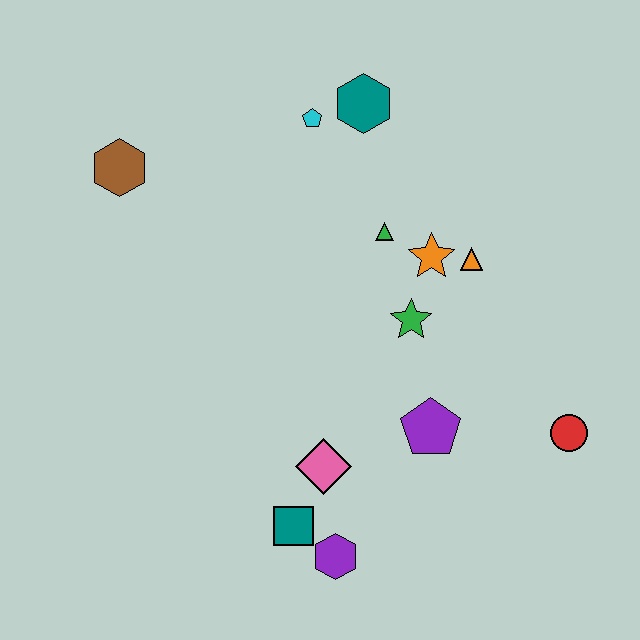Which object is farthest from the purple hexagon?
The teal hexagon is farthest from the purple hexagon.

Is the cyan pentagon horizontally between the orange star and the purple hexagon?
No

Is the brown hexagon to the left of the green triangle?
Yes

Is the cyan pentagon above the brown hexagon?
Yes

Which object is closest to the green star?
The orange star is closest to the green star.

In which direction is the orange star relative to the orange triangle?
The orange star is to the left of the orange triangle.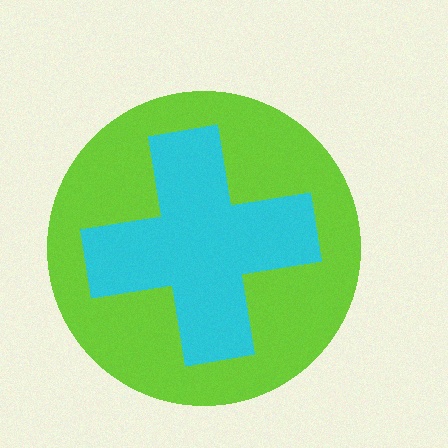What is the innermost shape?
The cyan cross.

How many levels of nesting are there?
2.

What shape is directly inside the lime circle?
The cyan cross.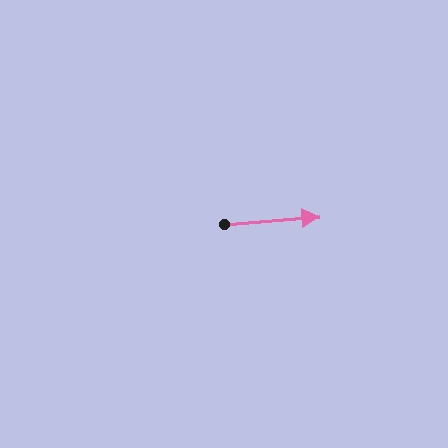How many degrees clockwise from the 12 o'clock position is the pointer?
Approximately 86 degrees.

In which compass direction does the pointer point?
East.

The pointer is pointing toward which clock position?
Roughly 3 o'clock.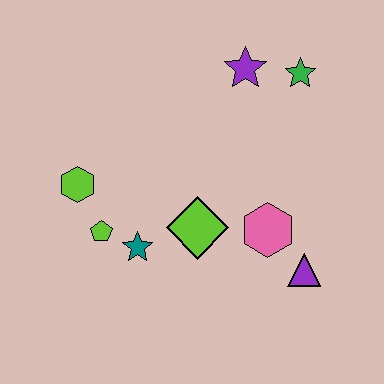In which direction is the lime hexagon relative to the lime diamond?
The lime hexagon is to the left of the lime diamond.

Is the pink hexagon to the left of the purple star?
No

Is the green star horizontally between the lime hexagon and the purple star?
No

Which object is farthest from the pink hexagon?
The lime hexagon is farthest from the pink hexagon.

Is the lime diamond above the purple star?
No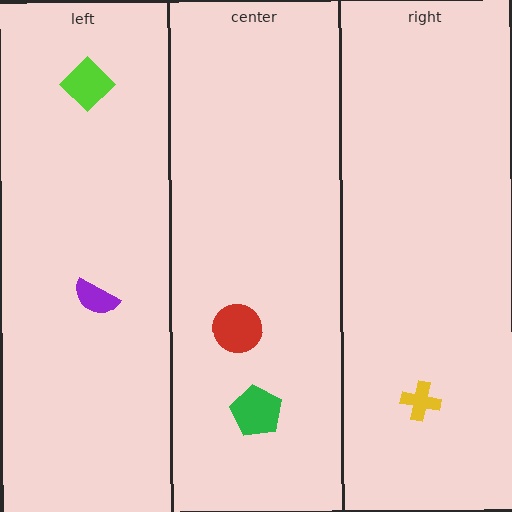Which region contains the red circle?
The center region.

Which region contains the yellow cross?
The right region.